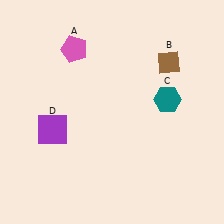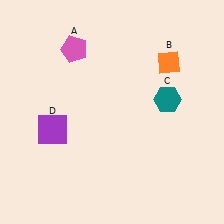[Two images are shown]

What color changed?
The diamond (B) changed from brown in Image 1 to orange in Image 2.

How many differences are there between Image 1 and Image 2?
There is 1 difference between the two images.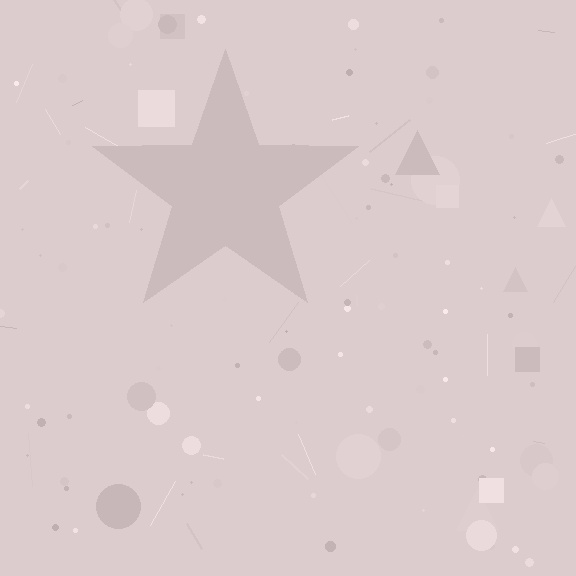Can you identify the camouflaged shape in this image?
The camouflaged shape is a star.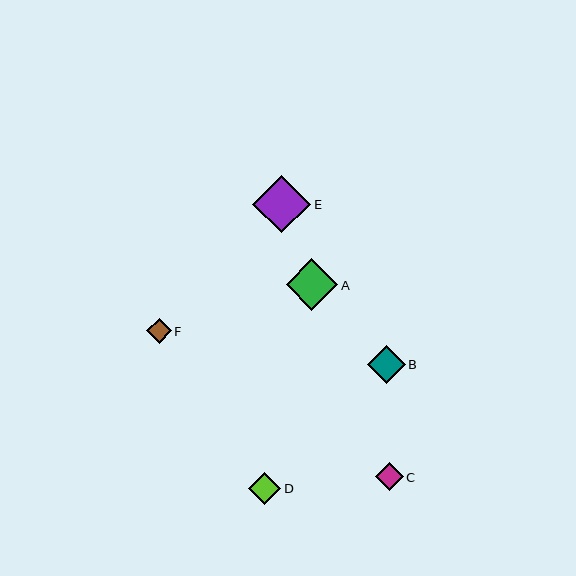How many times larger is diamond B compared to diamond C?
Diamond B is approximately 1.4 times the size of diamond C.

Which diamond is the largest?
Diamond E is the largest with a size of approximately 58 pixels.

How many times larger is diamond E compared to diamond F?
Diamond E is approximately 2.3 times the size of diamond F.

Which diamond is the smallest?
Diamond F is the smallest with a size of approximately 25 pixels.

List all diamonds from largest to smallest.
From largest to smallest: E, A, B, D, C, F.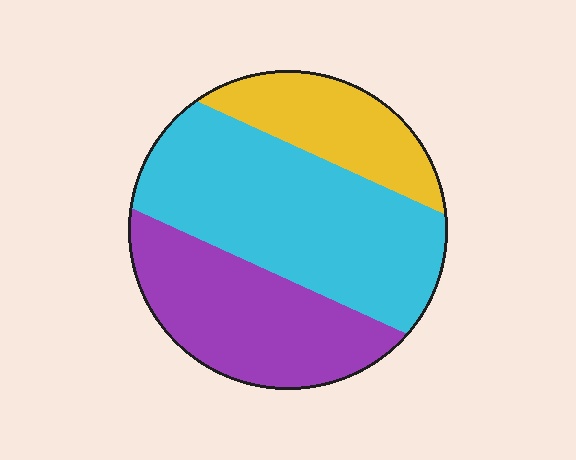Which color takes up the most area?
Cyan, at roughly 50%.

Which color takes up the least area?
Yellow, at roughly 20%.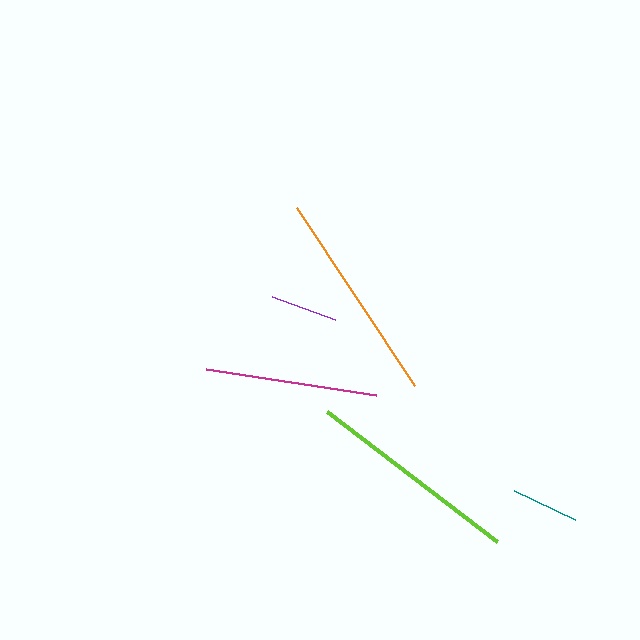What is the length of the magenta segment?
The magenta segment is approximately 172 pixels long.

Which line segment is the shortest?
The purple line is the shortest at approximately 67 pixels.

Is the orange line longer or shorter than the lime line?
The orange line is longer than the lime line.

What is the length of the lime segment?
The lime segment is approximately 213 pixels long.